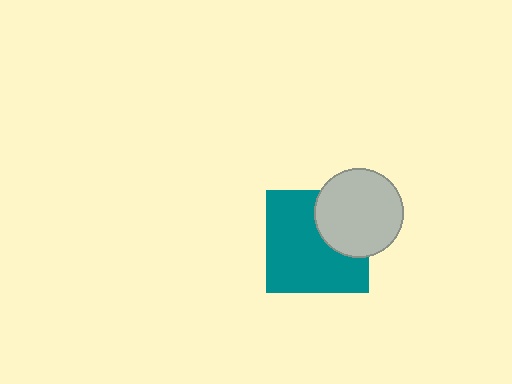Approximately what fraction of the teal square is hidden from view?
Roughly 31% of the teal square is hidden behind the light gray circle.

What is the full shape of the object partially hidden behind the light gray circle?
The partially hidden object is a teal square.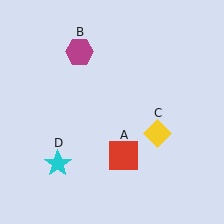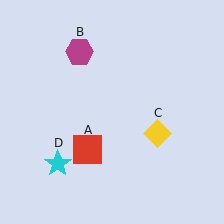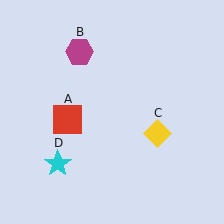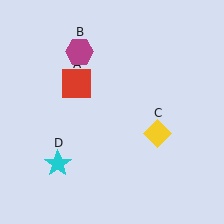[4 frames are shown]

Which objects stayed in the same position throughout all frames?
Magenta hexagon (object B) and yellow diamond (object C) and cyan star (object D) remained stationary.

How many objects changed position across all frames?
1 object changed position: red square (object A).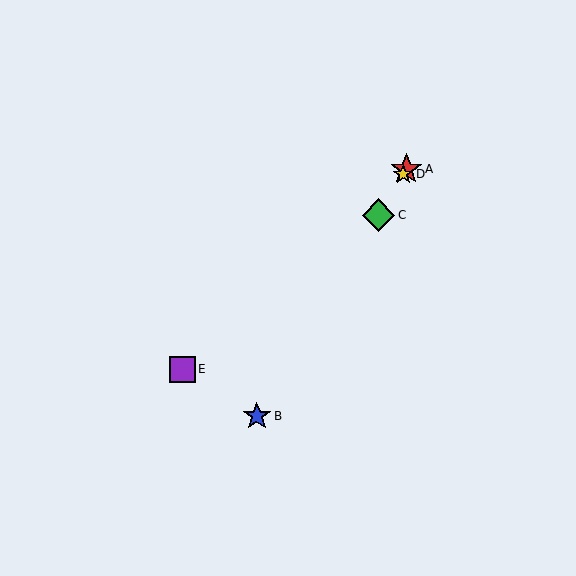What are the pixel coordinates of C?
Object C is at (378, 215).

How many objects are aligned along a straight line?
4 objects (A, B, C, D) are aligned along a straight line.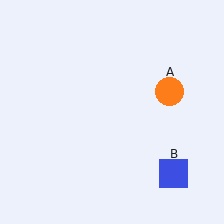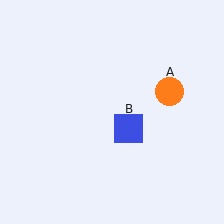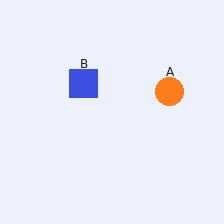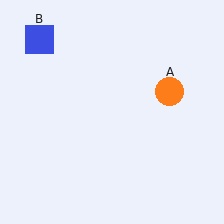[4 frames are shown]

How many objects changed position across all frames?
1 object changed position: blue square (object B).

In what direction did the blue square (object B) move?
The blue square (object B) moved up and to the left.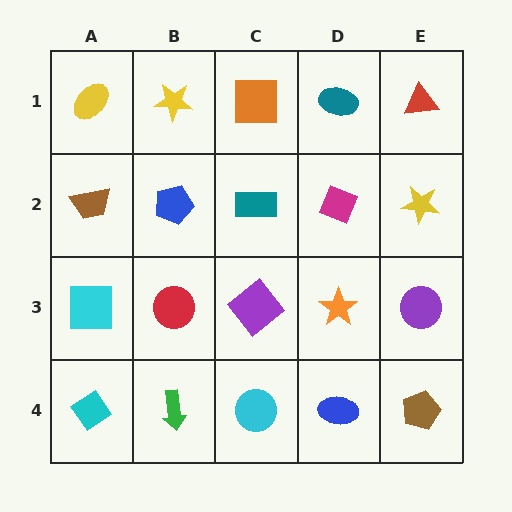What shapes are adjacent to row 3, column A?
A brown trapezoid (row 2, column A), a cyan diamond (row 4, column A), a red circle (row 3, column B).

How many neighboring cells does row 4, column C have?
3.